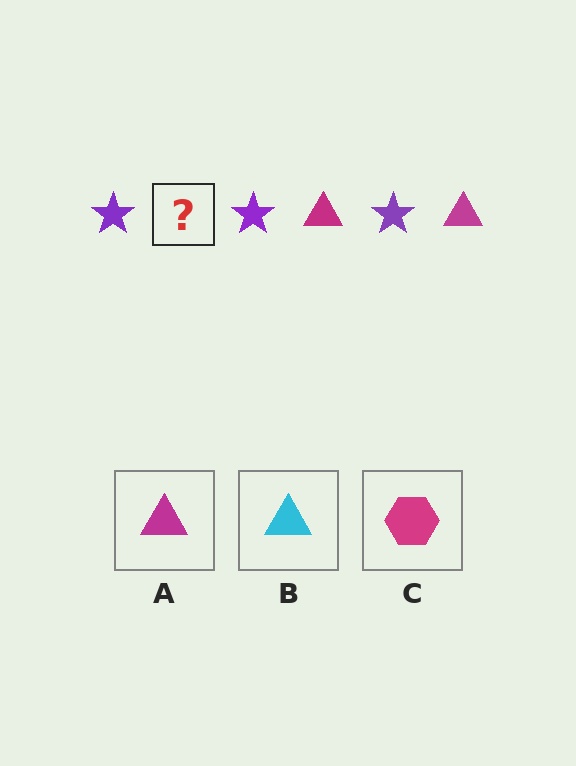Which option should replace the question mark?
Option A.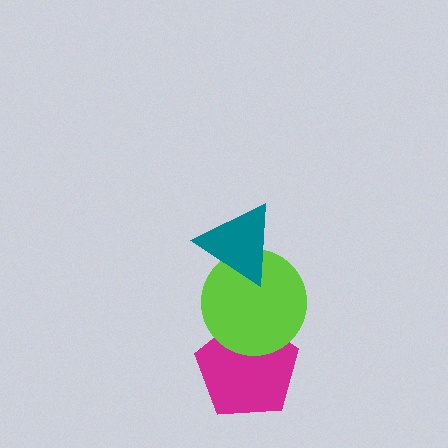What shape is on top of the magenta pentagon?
The lime circle is on top of the magenta pentagon.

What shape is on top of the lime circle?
The teal triangle is on top of the lime circle.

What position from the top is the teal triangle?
The teal triangle is 1st from the top.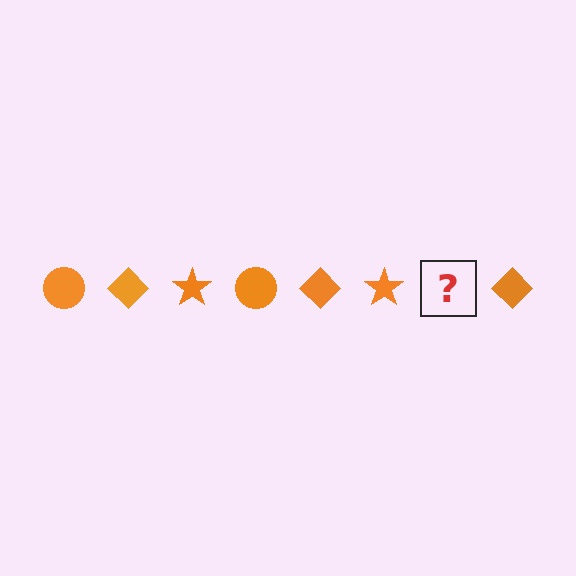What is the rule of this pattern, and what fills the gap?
The rule is that the pattern cycles through circle, diamond, star shapes in orange. The gap should be filled with an orange circle.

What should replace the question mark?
The question mark should be replaced with an orange circle.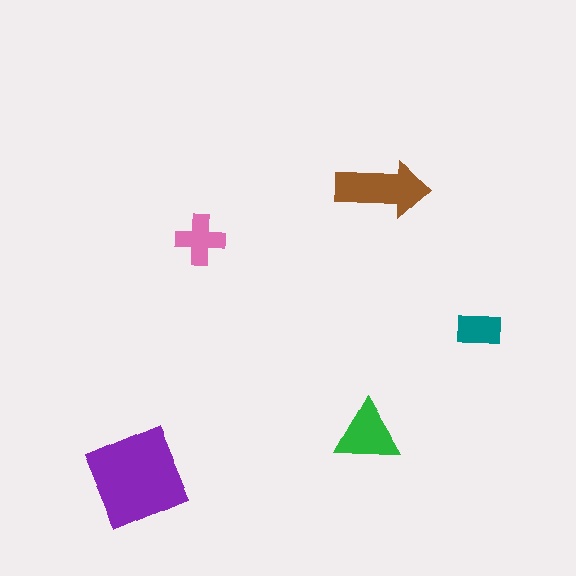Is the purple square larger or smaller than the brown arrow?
Larger.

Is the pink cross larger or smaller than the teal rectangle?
Larger.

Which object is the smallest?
The teal rectangle.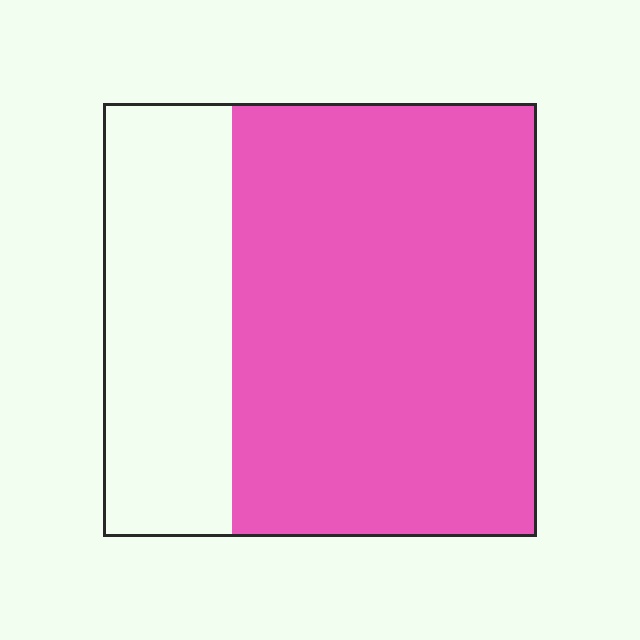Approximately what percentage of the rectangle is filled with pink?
Approximately 70%.